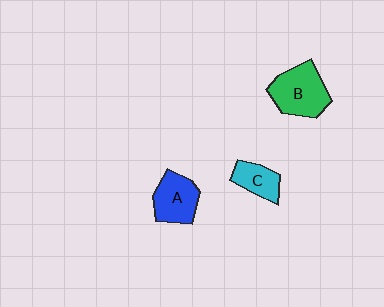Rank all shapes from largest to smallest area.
From largest to smallest: B (green), A (blue), C (cyan).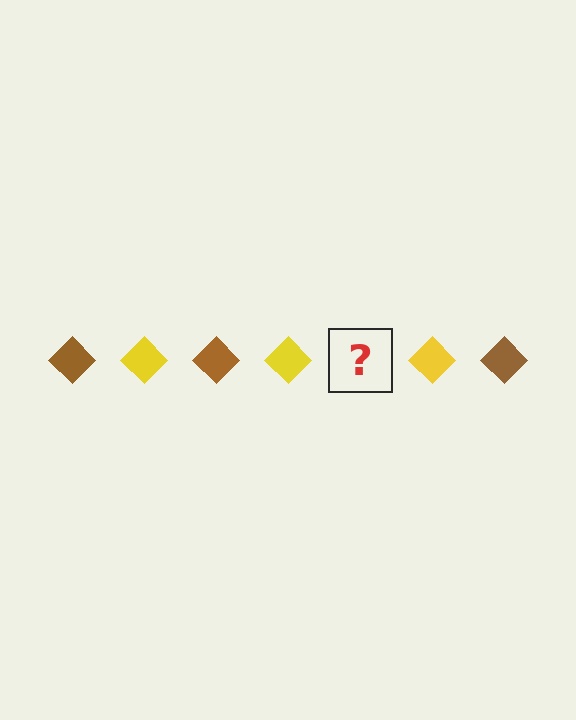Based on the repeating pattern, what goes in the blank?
The blank should be a brown diamond.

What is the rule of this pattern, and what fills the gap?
The rule is that the pattern cycles through brown, yellow diamonds. The gap should be filled with a brown diamond.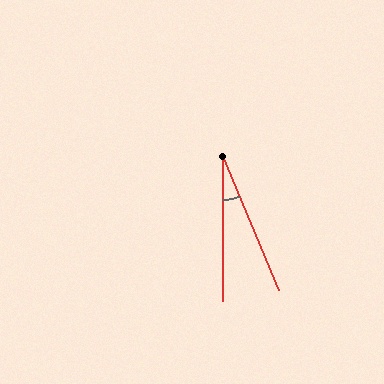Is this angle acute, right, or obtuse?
It is acute.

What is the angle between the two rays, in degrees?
Approximately 23 degrees.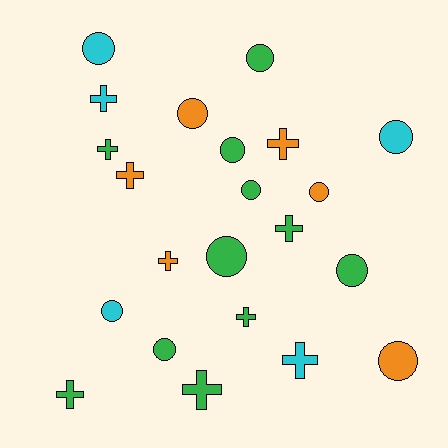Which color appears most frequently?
Green, with 11 objects.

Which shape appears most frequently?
Circle, with 12 objects.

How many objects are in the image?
There are 22 objects.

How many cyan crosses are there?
There are 2 cyan crosses.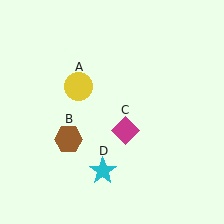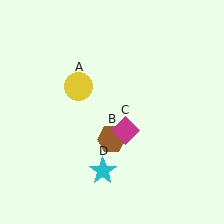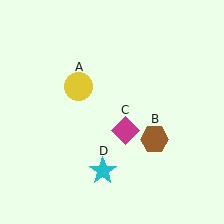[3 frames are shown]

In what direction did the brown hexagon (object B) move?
The brown hexagon (object B) moved right.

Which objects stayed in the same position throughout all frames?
Yellow circle (object A) and magenta diamond (object C) and cyan star (object D) remained stationary.